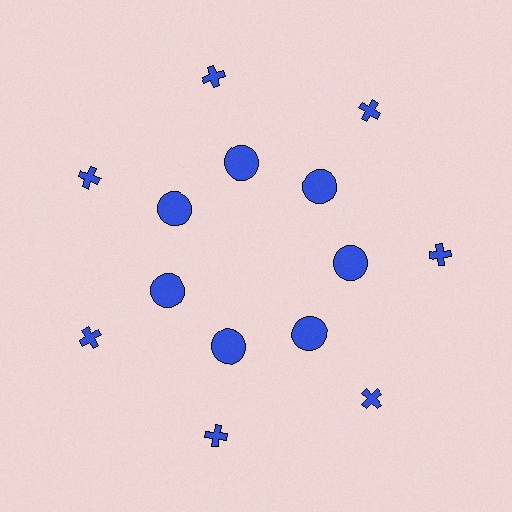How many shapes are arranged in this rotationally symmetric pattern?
There are 14 shapes, arranged in 7 groups of 2.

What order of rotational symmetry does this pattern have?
This pattern has 7-fold rotational symmetry.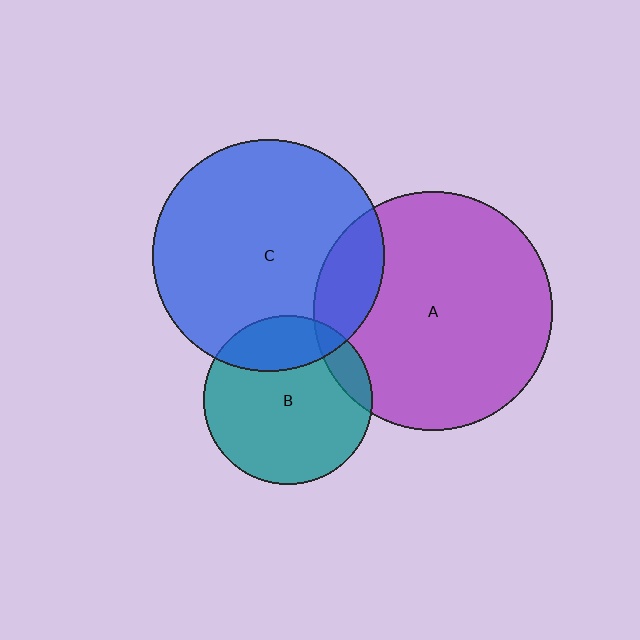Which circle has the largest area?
Circle A (purple).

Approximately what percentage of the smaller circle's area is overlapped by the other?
Approximately 15%.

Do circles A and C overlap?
Yes.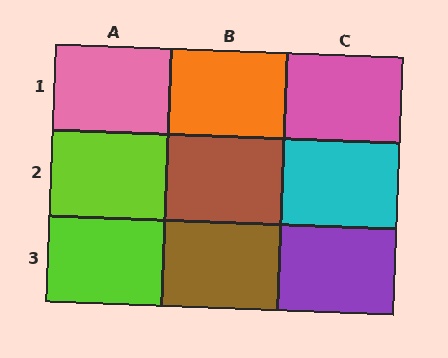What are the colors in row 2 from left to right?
Lime, brown, cyan.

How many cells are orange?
1 cell is orange.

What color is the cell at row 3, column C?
Purple.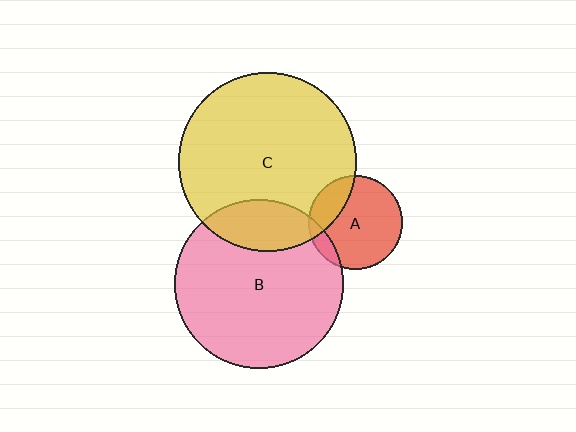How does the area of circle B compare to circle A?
Approximately 3.2 times.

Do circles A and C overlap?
Yes.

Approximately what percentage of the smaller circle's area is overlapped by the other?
Approximately 25%.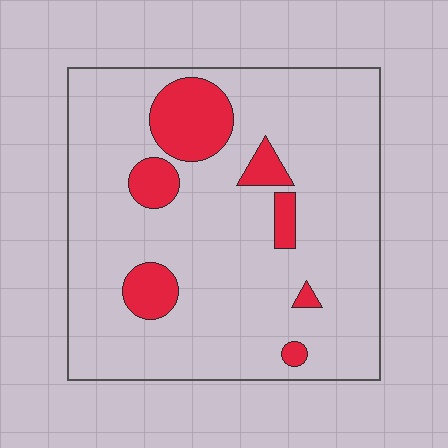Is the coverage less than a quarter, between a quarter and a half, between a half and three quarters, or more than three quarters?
Less than a quarter.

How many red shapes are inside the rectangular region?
7.